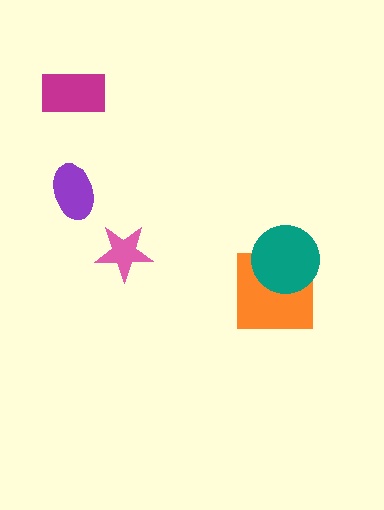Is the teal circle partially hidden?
No, no other shape covers it.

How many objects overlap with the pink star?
0 objects overlap with the pink star.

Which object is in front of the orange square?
The teal circle is in front of the orange square.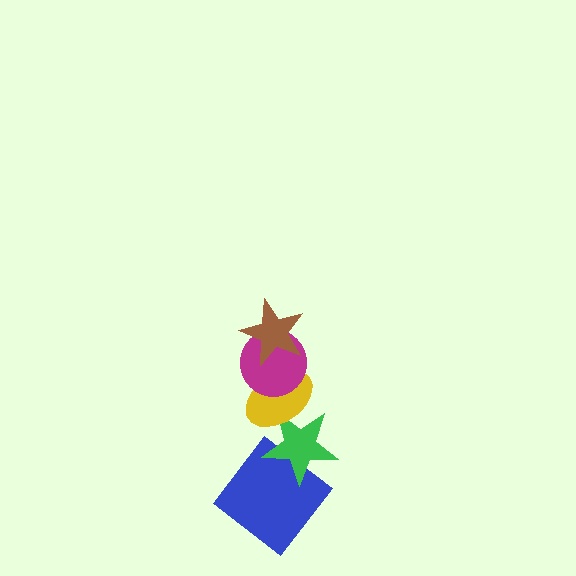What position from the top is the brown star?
The brown star is 1st from the top.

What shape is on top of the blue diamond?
The green star is on top of the blue diamond.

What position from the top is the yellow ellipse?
The yellow ellipse is 3rd from the top.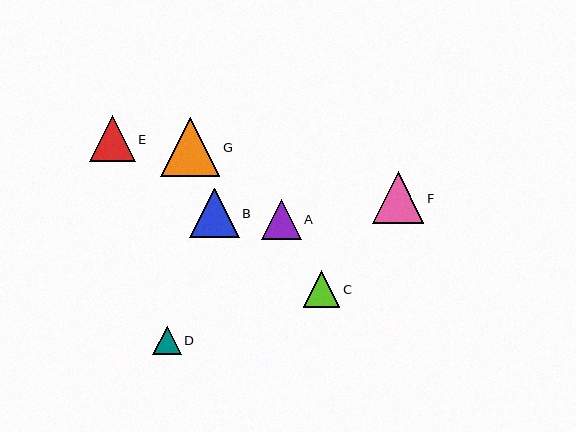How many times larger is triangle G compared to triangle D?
Triangle G is approximately 2.1 times the size of triangle D.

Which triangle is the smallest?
Triangle D is the smallest with a size of approximately 28 pixels.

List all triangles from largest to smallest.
From largest to smallest: G, F, B, E, A, C, D.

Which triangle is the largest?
Triangle G is the largest with a size of approximately 59 pixels.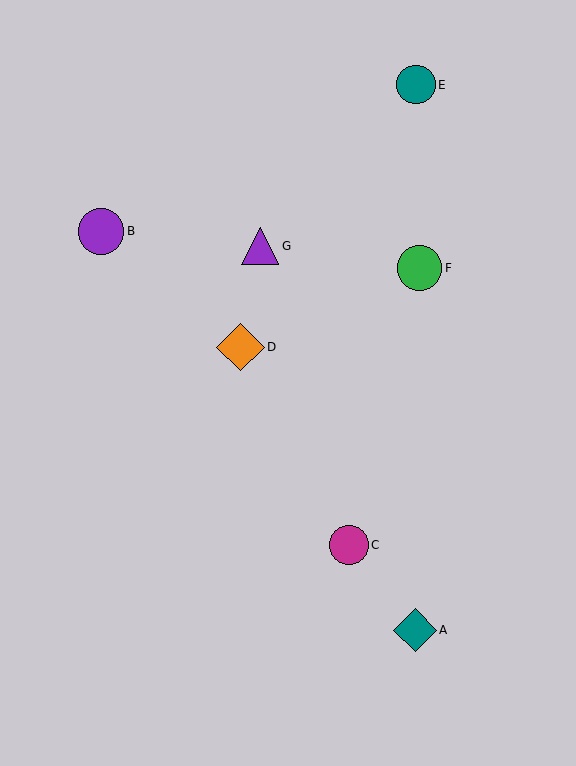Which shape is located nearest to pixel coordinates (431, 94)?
The teal circle (labeled E) at (416, 85) is nearest to that location.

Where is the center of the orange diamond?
The center of the orange diamond is at (241, 347).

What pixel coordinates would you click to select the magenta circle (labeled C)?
Click at (349, 545) to select the magenta circle C.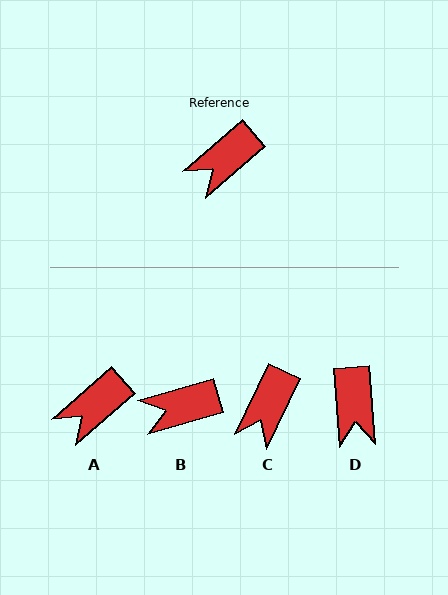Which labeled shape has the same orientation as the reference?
A.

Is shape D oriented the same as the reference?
No, it is off by about 53 degrees.